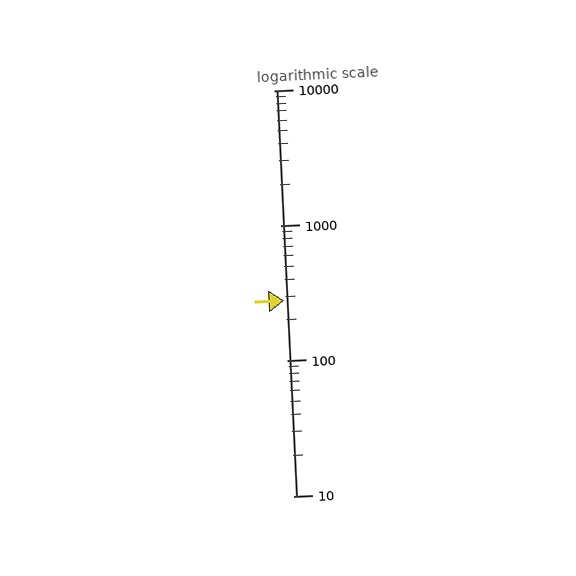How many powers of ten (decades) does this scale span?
The scale spans 3 decades, from 10 to 10000.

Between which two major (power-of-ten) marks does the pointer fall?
The pointer is between 100 and 1000.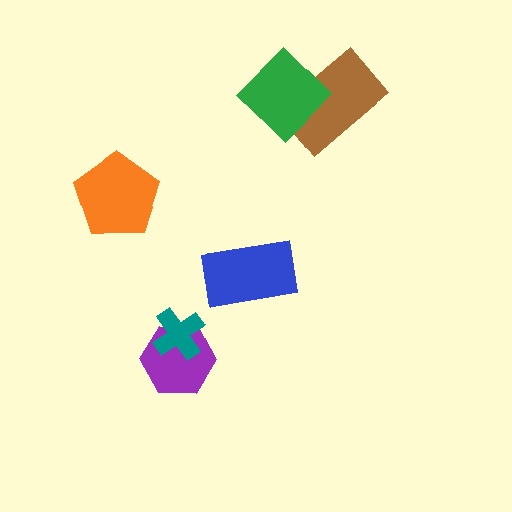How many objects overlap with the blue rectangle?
0 objects overlap with the blue rectangle.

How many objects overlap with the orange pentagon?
0 objects overlap with the orange pentagon.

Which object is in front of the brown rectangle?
The green diamond is in front of the brown rectangle.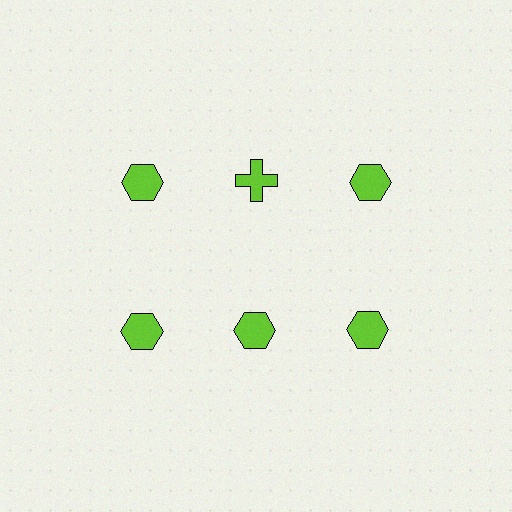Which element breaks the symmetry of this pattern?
The lime cross in the top row, second from left column breaks the symmetry. All other shapes are lime hexagons.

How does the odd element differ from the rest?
It has a different shape: cross instead of hexagon.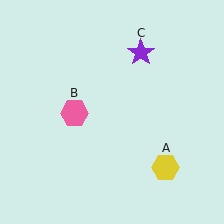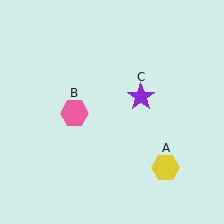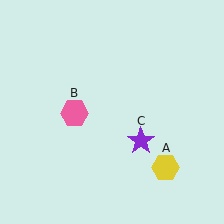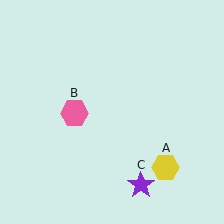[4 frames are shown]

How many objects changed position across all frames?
1 object changed position: purple star (object C).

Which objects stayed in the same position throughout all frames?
Yellow hexagon (object A) and pink hexagon (object B) remained stationary.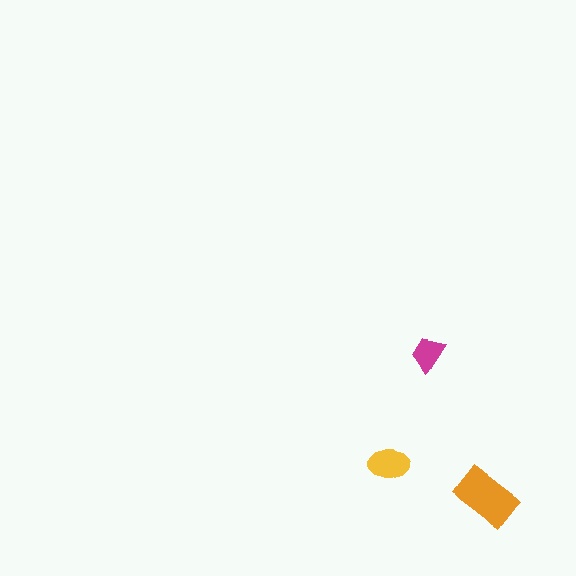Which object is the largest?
The orange rectangle.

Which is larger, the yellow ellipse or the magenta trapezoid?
The yellow ellipse.